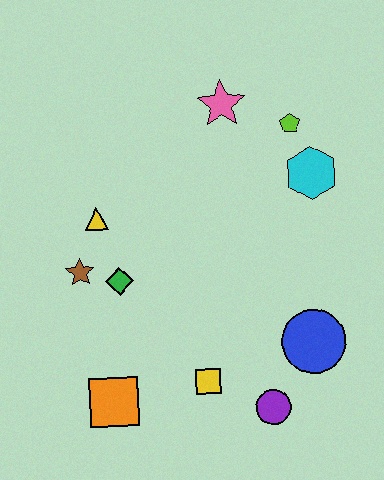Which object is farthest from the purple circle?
The pink star is farthest from the purple circle.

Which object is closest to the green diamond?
The brown star is closest to the green diamond.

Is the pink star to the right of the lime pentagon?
No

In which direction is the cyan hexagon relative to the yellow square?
The cyan hexagon is above the yellow square.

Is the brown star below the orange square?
No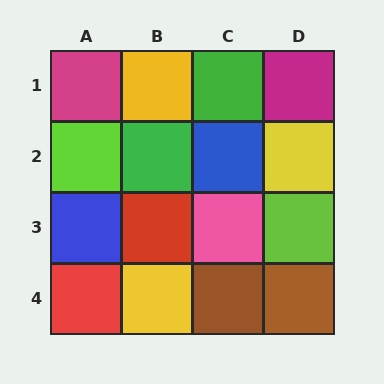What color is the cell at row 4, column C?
Brown.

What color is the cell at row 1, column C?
Green.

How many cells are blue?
2 cells are blue.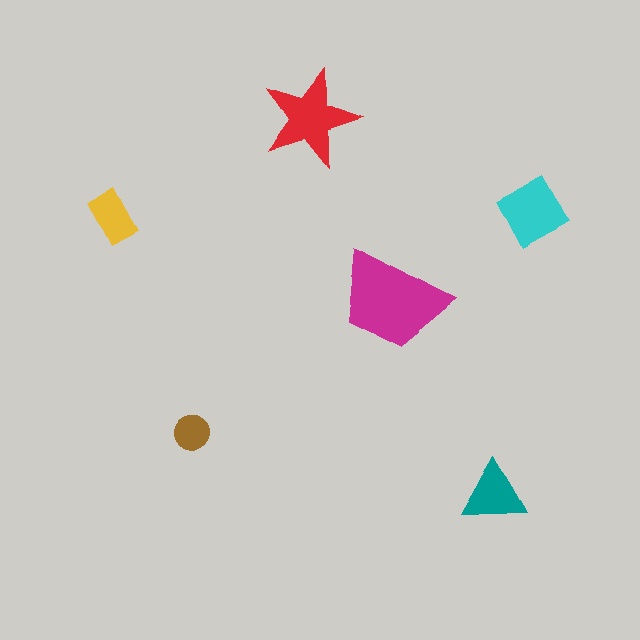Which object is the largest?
The magenta trapezoid.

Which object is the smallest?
The brown circle.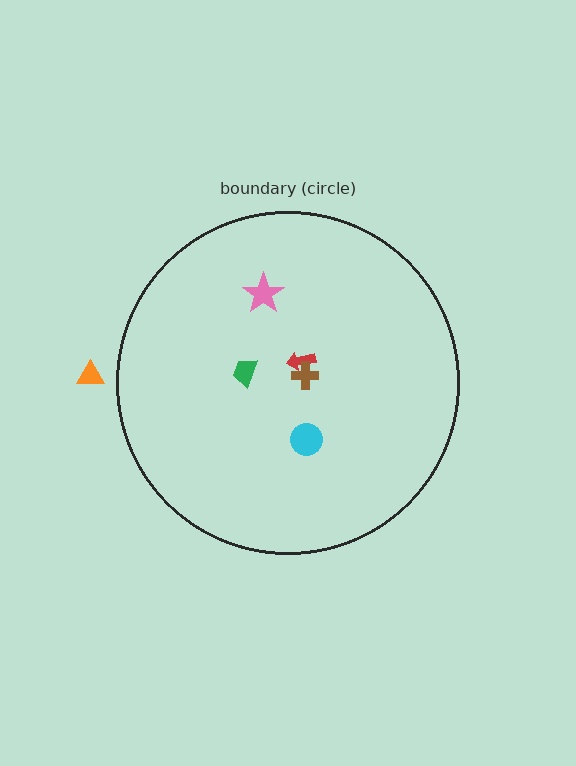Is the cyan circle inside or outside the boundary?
Inside.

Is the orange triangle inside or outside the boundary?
Outside.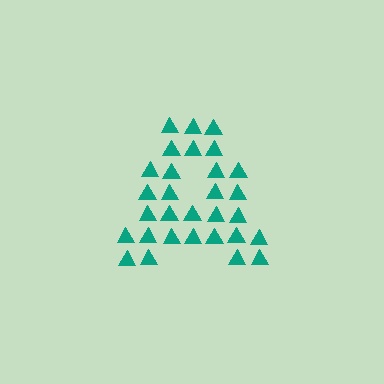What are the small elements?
The small elements are triangles.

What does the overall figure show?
The overall figure shows the letter A.